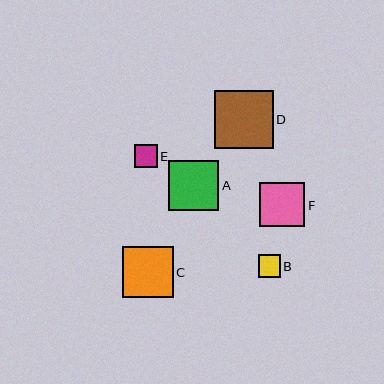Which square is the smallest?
Square B is the smallest with a size of approximately 22 pixels.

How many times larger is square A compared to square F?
Square A is approximately 1.1 times the size of square F.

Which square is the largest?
Square D is the largest with a size of approximately 59 pixels.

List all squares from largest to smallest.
From largest to smallest: D, C, A, F, E, B.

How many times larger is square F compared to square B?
Square F is approximately 2.0 times the size of square B.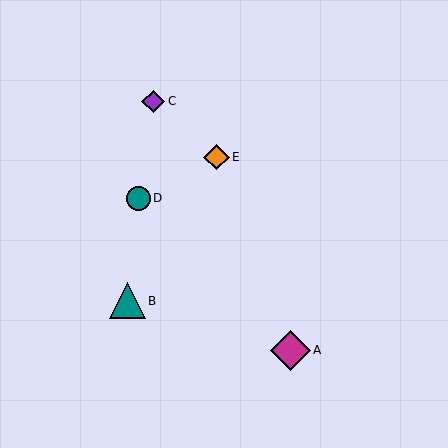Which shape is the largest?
The magenta diamond (labeled A) is the largest.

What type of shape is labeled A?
Shape A is a magenta diamond.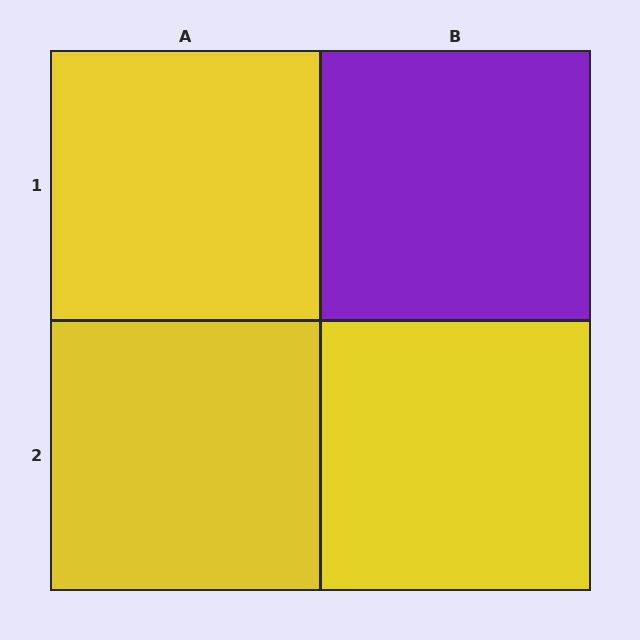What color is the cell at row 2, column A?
Yellow.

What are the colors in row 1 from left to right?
Yellow, purple.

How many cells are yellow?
3 cells are yellow.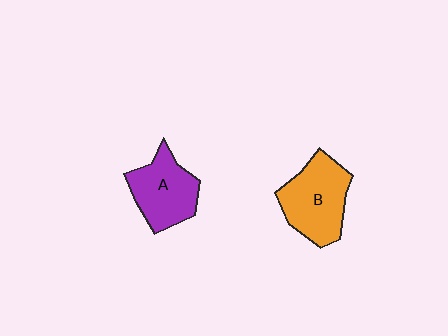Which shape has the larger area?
Shape B (orange).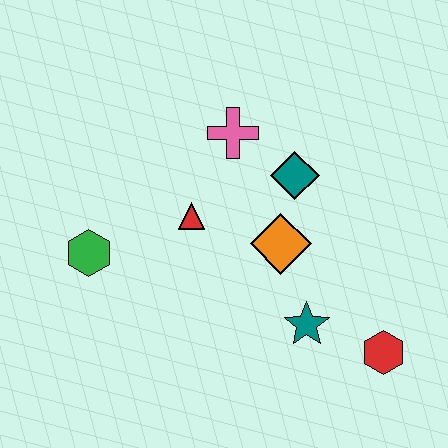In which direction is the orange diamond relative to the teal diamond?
The orange diamond is below the teal diamond.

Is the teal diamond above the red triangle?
Yes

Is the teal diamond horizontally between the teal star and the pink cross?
Yes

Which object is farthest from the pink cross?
The red hexagon is farthest from the pink cross.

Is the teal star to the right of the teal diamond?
Yes